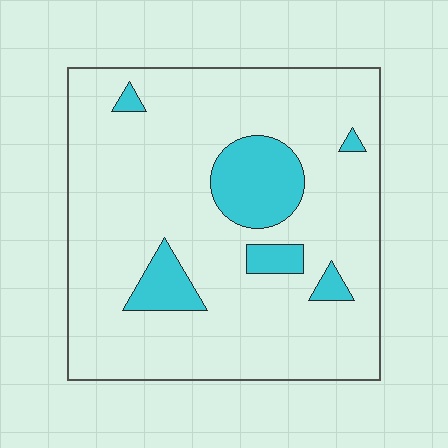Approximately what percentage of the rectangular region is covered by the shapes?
Approximately 15%.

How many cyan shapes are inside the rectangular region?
6.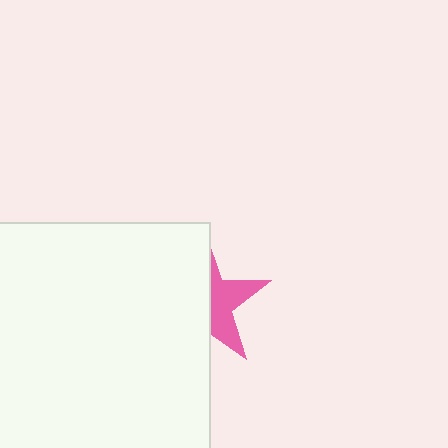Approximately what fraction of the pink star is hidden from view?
Roughly 60% of the pink star is hidden behind the white rectangle.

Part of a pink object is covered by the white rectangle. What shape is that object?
It is a star.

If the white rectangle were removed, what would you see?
You would see the complete pink star.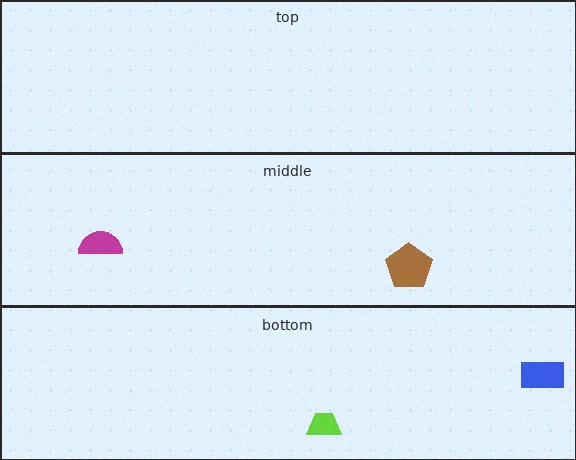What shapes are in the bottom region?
The lime trapezoid, the blue rectangle.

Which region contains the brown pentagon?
The middle region.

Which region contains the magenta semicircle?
The middle region.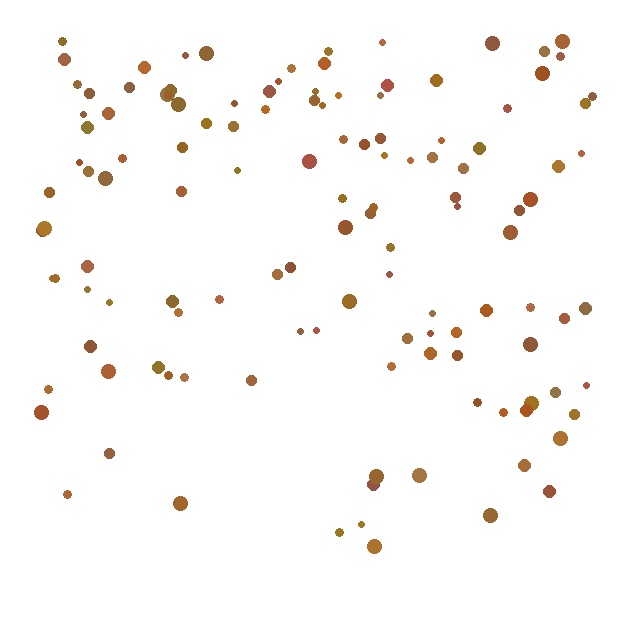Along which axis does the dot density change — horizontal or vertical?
Vertical.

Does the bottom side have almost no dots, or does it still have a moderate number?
Still a moderate number, just noticeably fewer than the top.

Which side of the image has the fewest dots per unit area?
The bottom.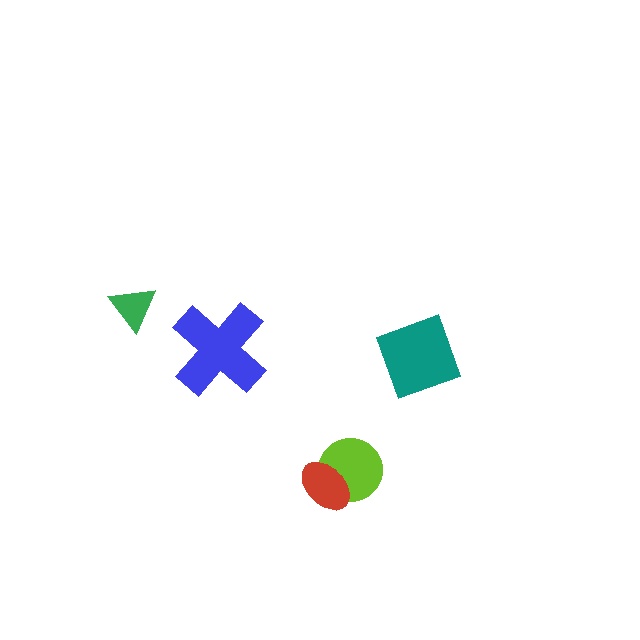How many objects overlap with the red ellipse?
1 object overlaps with the red ellipse.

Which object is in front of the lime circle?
The red ellipse is in front of the lime circle.